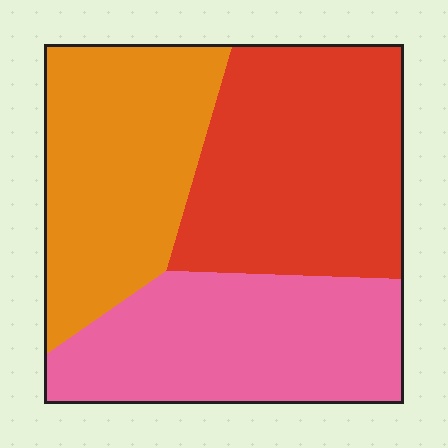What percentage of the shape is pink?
Pink covers 32% of the shape.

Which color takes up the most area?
Red, at roughly 35%.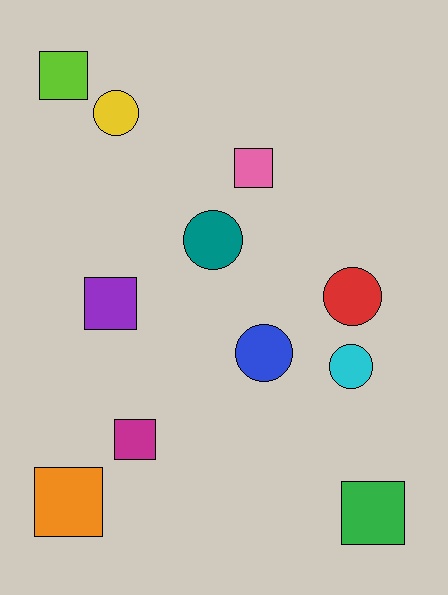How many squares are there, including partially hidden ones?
There are 6 squares.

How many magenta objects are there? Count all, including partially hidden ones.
There is 1 magenta object.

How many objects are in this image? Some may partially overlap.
There are 11 objects.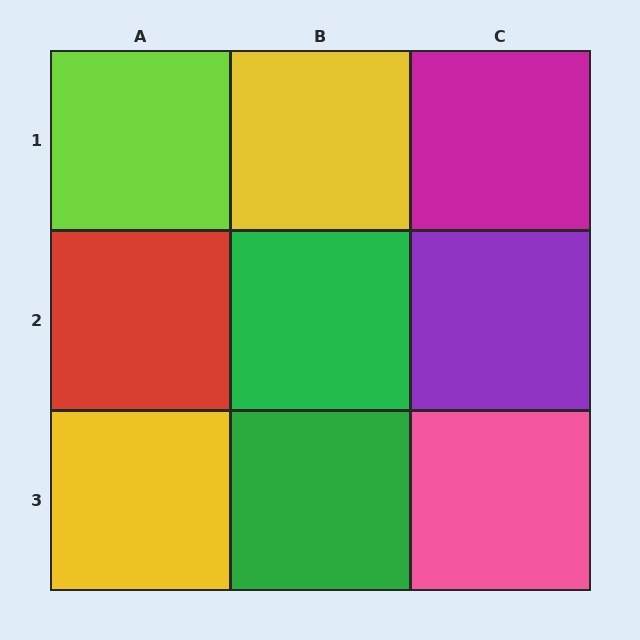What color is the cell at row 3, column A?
Yellow.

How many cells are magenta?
1 cell is magenta.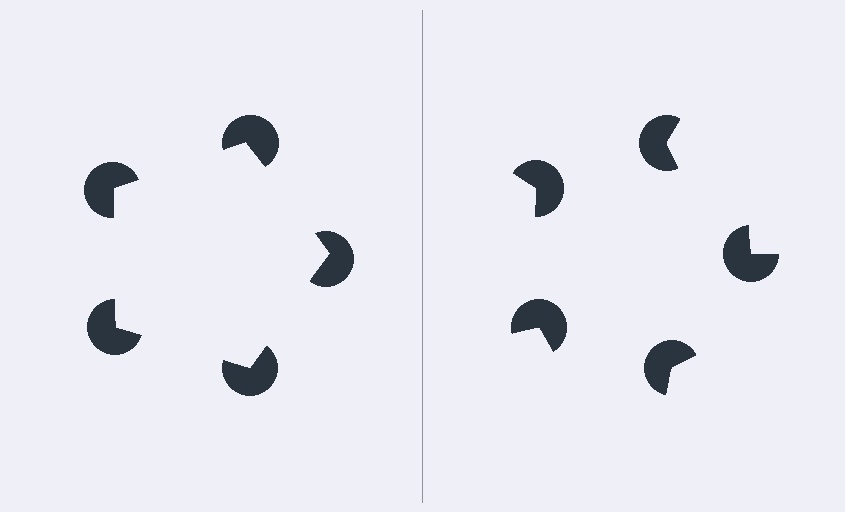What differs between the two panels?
The pac-man discs are positioned identically on both sides; only the wedge orientations differ. On the left they align to a pentagon; on the right they are misaligned.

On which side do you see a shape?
An illusory pentagon appears on the left side. On the right side the wedge cuts are rotated, so no coherent shape forms.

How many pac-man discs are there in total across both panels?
10 — 5 on each side.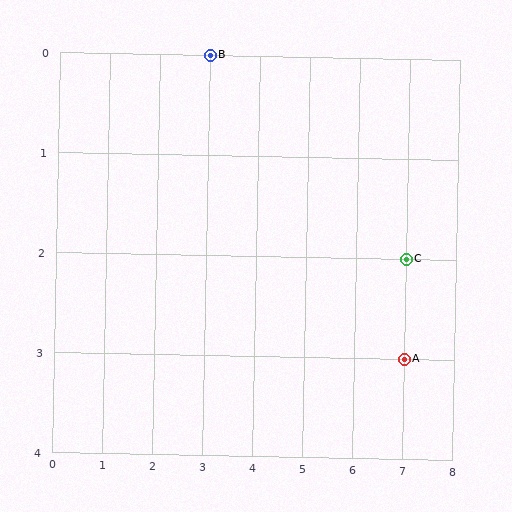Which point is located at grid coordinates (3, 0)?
Point B is at (3, 0).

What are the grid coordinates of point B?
Point B is at grid coordinates (3, 0).